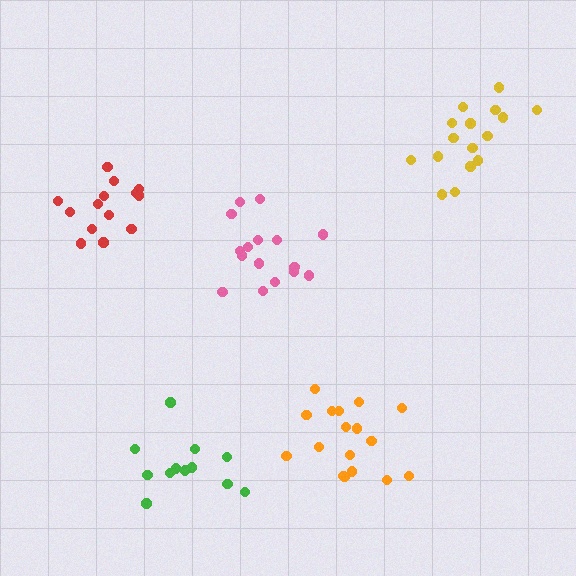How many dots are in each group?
Group 1: 16 dots, Group 2: 17 dots, Group 3: 12 dots, Group 4: 16 dots, Group 5: 14 dots (75 total).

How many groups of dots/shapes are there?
There are 5 groups.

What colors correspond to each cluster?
The clusters are colored: pink, orange, green, yellow, red.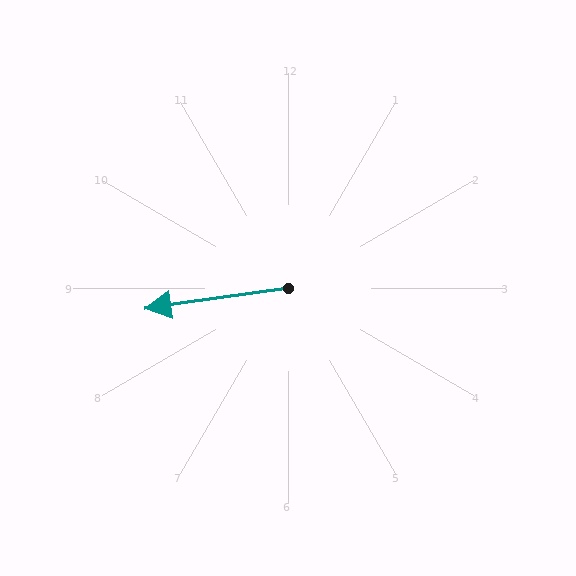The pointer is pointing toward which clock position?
Roughly 9 o'clock.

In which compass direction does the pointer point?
West.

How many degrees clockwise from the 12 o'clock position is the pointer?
Approximately 262 degrees.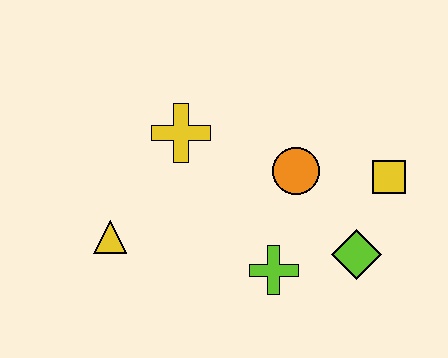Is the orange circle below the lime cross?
No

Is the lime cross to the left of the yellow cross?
No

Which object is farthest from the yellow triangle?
The yellow square is farthest from the yellow triangle.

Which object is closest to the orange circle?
The yellow square is closest to the orange circle.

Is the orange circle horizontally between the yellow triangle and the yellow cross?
No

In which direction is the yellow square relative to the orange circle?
The yellow square is to the right of the orange circle.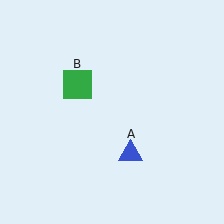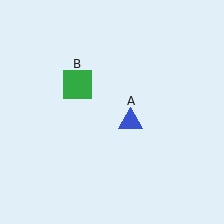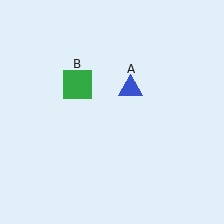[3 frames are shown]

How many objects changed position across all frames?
1 object changed position: blue triangle (object A).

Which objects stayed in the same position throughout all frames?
Green square (object B) remained stationary.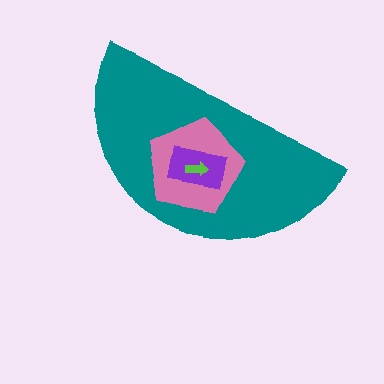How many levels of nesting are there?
4.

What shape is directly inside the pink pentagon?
The purple rectangle.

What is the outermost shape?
The teal semicircle.